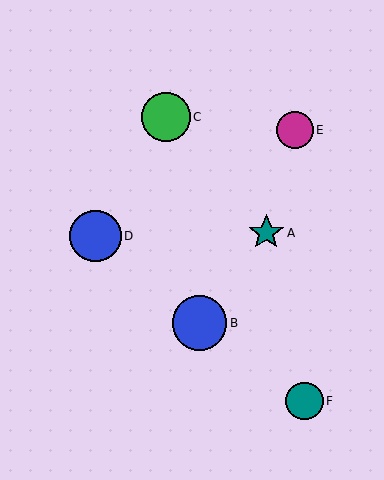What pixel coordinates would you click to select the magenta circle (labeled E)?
Click at (295, 130) to select the magenta circle E.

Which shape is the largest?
The blue circle (labeled B) is the largest.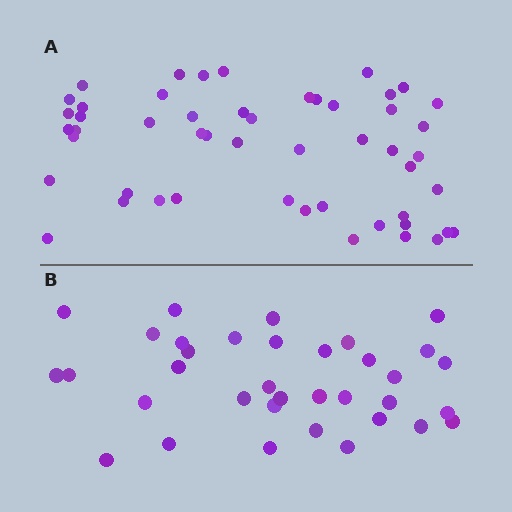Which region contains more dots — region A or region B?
Region A (the top region) has more dots.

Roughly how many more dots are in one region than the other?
Region A has approximately 15 more dots than region B.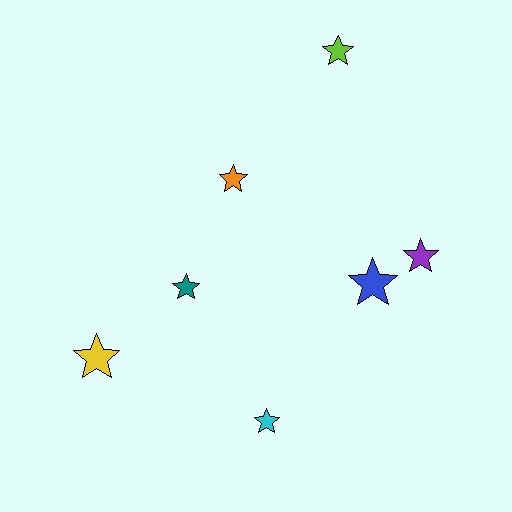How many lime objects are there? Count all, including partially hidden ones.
There is 1 lime object.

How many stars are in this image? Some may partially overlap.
There are 7 stars.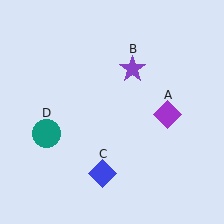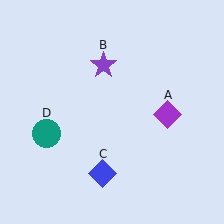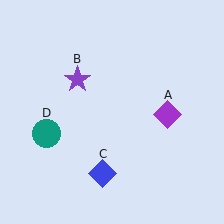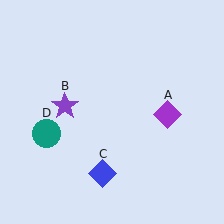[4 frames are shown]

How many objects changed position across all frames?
1 object changed position: purple star (object B).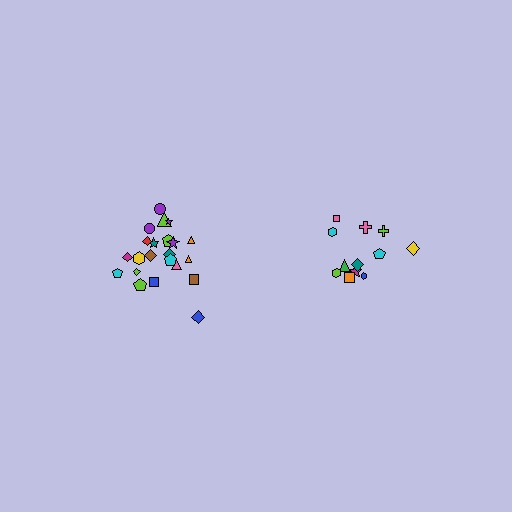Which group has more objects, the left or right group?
The left group.